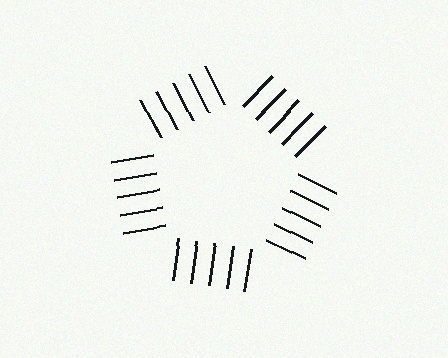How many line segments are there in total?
25 — 5 along each of the 5 edges.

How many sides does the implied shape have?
5 sides — the line-ends trace a pentagon.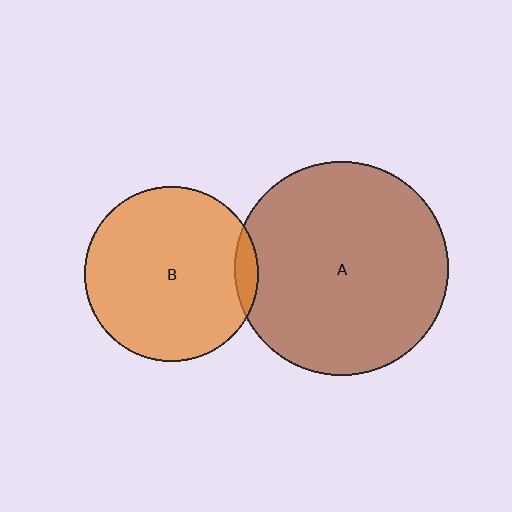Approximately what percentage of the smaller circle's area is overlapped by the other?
Approximately 5%.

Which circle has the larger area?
Circle A (brown).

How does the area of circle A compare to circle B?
Approximately 1.5 times.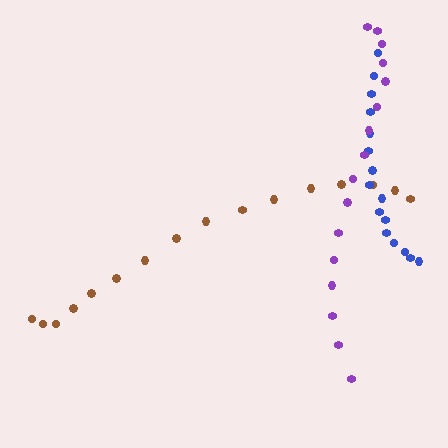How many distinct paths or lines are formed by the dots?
There are 3 distinct paths.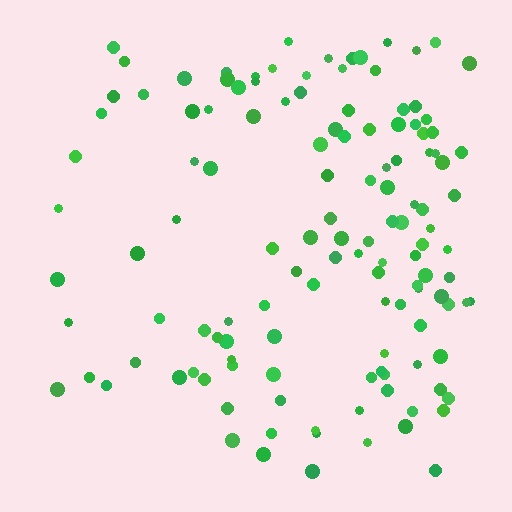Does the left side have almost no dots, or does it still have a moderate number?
Still a moderate number, just noticeably fewer than the right.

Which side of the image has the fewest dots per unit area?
The left.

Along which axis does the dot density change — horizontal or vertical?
Horizontal.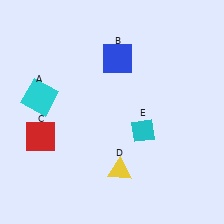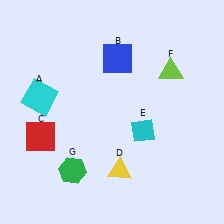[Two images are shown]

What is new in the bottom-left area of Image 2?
A green hexagon (G) was added in the bottom-left area of Image 2.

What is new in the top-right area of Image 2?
A lime triangle (F) was added in the top-right area of Image 2.